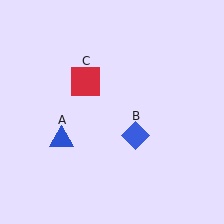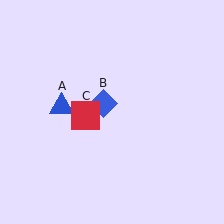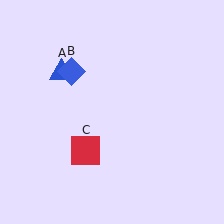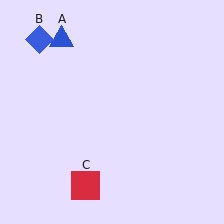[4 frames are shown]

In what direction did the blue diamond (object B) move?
The blue diamond (object B) moved up and to the left.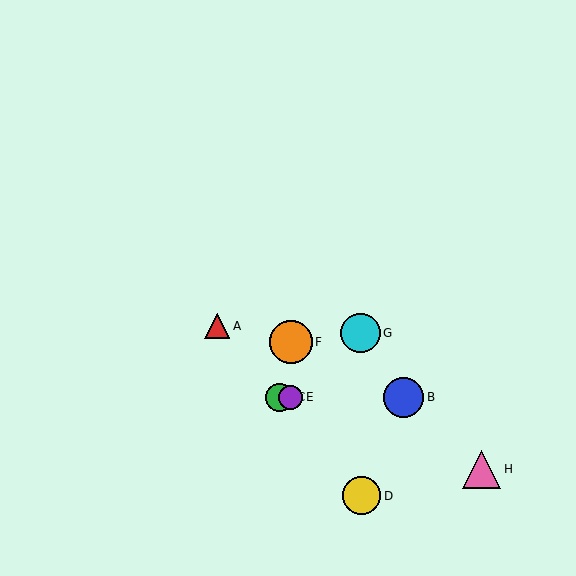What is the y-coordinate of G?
Object G is at y≈333.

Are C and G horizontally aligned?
No, C is at y≈397 and G is at y≈333.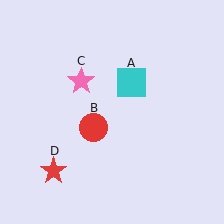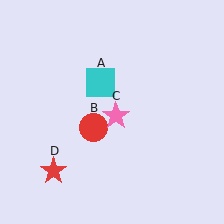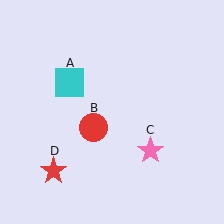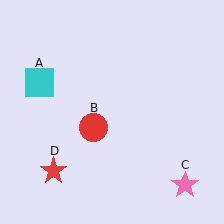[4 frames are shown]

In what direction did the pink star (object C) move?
The pink star (object C) moved down and to the right.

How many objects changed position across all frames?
2 objects changed position: cyan square (object A), pink star (object C).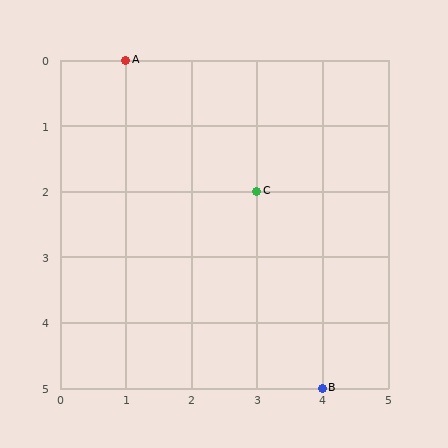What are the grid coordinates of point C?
Point C is at grid coordinates (3, 2).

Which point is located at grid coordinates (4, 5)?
Point B is at (4, 5).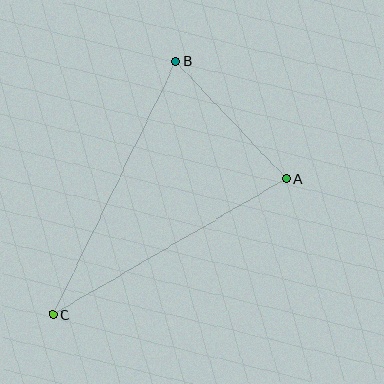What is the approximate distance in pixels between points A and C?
The distance between A and C is approximately 270 pixels.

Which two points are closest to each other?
Points A and B are closest to each other.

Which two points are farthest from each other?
Points B and C are farthest from each other.